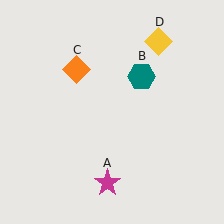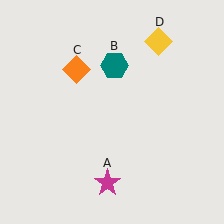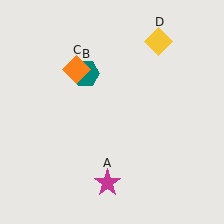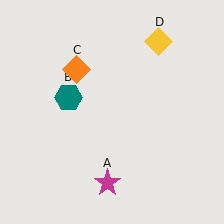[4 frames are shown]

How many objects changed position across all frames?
1 object changed position: teal hexagon (object B).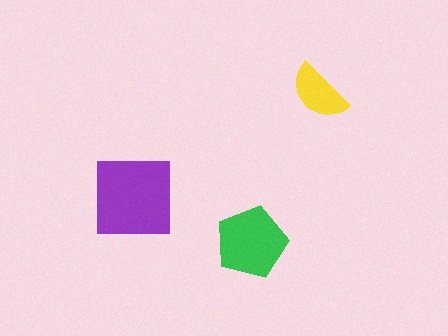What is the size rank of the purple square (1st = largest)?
1st.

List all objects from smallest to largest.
The yellow semicircle, the green pentagon, the purple square.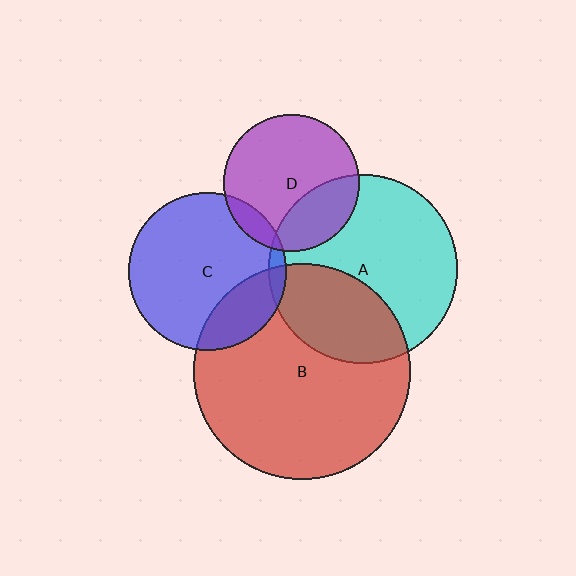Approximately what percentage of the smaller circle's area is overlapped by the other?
Approximately 20%.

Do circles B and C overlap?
Yes.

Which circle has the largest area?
Circle B (red).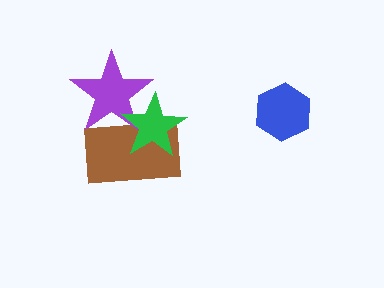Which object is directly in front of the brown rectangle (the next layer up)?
The purple star is directly in front of the brown rectangle.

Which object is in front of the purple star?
The green star is in front of the purple star.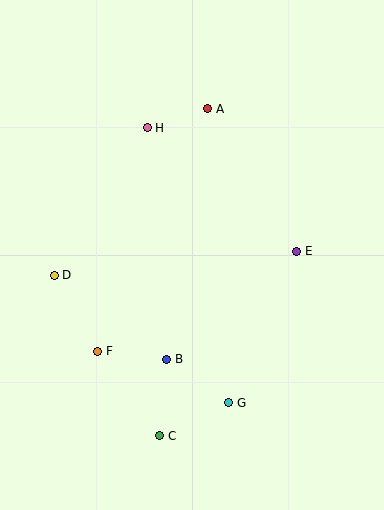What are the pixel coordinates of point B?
Point B is at (167, 359).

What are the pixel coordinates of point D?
Point D is at (54, 275).